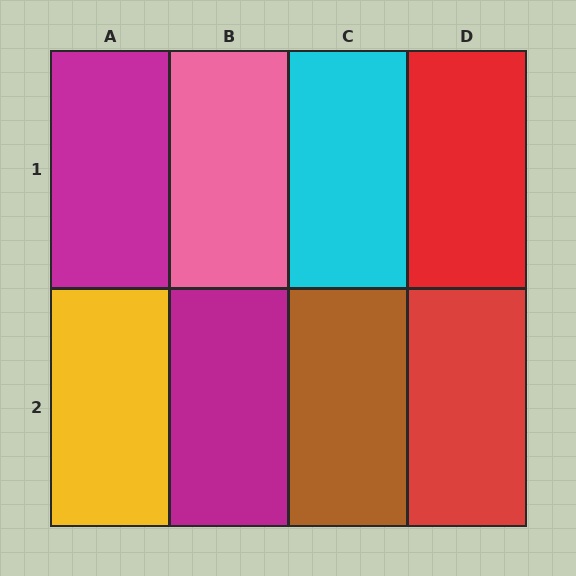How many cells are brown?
1 cell is brown.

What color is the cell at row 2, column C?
Brown.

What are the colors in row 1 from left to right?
Magenta, pink, cyan, red.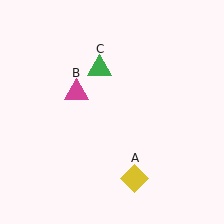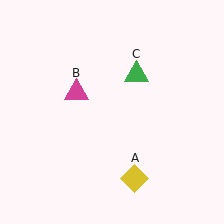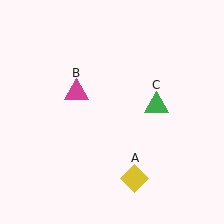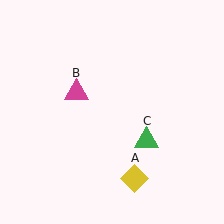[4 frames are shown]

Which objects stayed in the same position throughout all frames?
Yellow diamond (object A) and magenta triangle (object B) remained stationary.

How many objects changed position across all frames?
1 object changed position: green triangle (object C).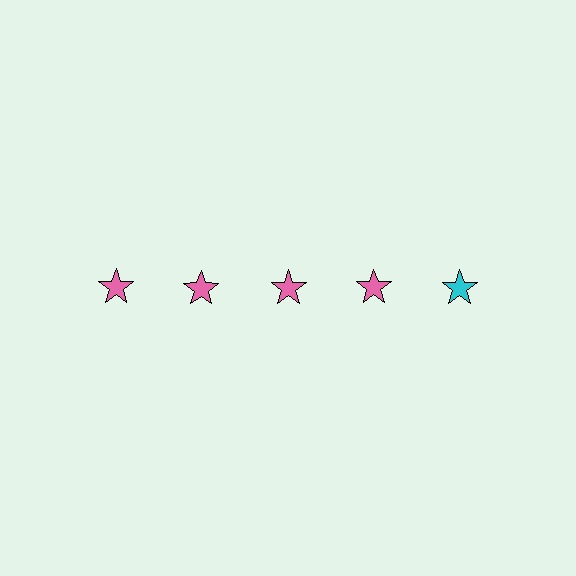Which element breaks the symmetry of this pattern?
The cyan star in the top row, rightmost column breaks the symmetry. All other shapes are pink stars.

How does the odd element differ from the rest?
It has a different color: cyan instead of pink.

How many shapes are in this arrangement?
There are 5 shapes arranged in a grid pattern.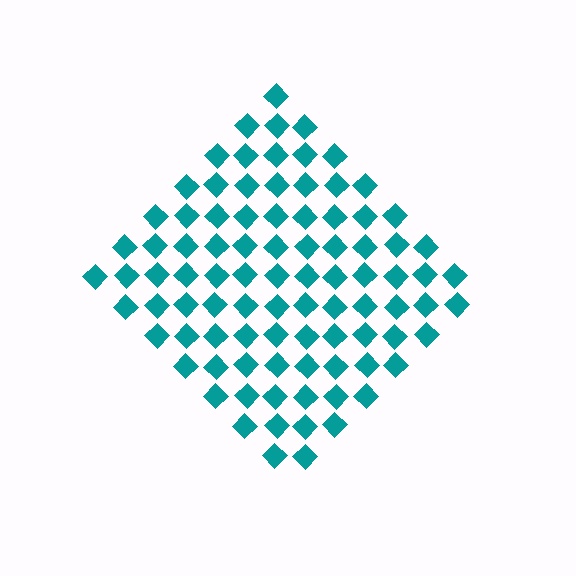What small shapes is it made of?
It is made of small diamonds.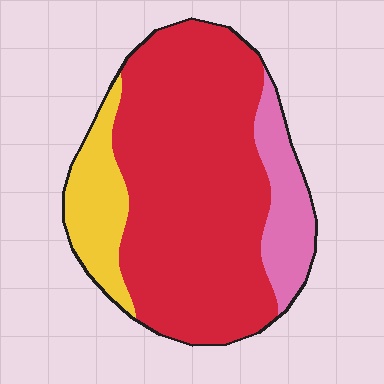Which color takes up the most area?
Red, at roughly 70%.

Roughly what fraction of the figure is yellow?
Yellow covers around 15% of the figure.